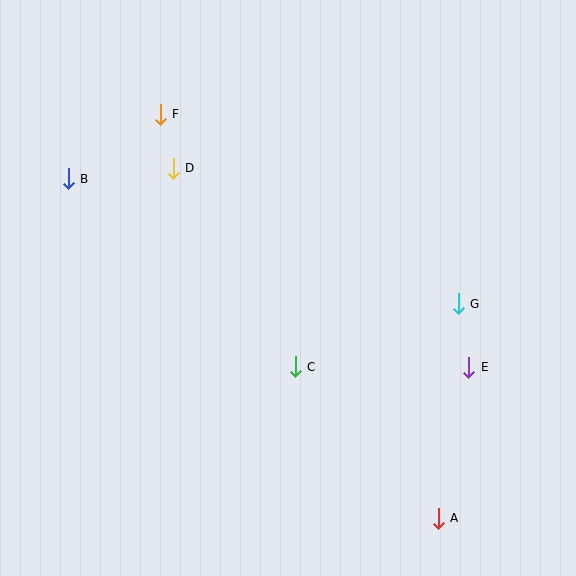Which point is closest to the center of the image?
Point C at (295, 367) is closest to the center.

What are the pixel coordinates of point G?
Point G is at (458, 304).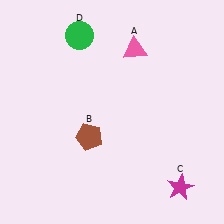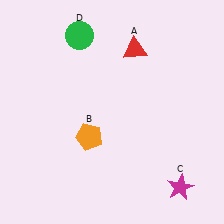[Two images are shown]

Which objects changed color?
A changed from pink to red. B changed from brown to orange.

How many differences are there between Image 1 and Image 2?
There are 2 differences between the two images.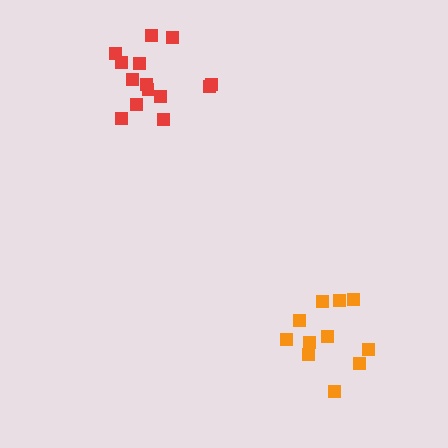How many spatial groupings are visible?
There are 2 spatial groupings.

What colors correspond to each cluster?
The clusters are colored: orange, red.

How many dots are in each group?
Group 1: 11 dots, Group 2: 14 dots (25 total).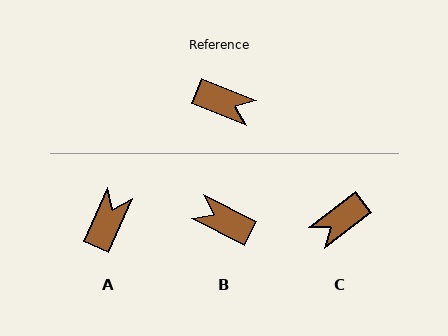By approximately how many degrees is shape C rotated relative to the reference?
Approximately 121 degrees clockwise.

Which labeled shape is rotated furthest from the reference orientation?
B, about 176 degrees away.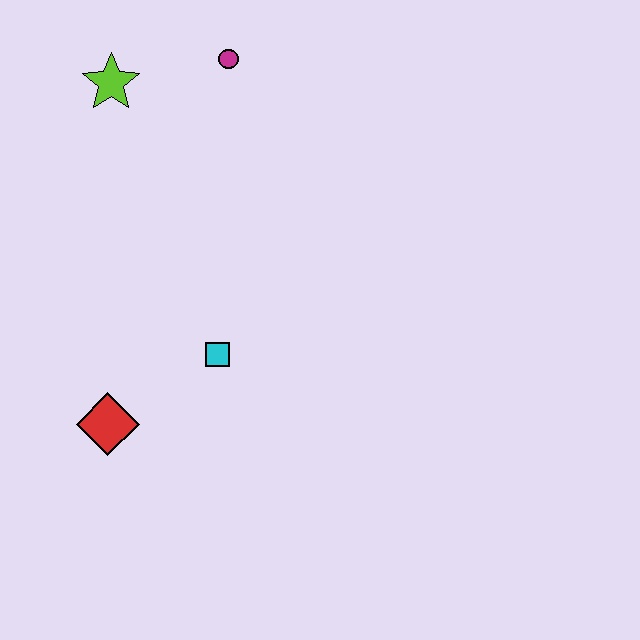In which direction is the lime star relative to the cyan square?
The lime star is above the cyan square.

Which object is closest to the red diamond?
The cyan square is closest to the red diamond.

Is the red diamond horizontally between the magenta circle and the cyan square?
No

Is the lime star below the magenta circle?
Yes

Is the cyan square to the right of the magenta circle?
No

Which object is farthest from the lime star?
The red diamond is farthest from the lime star.